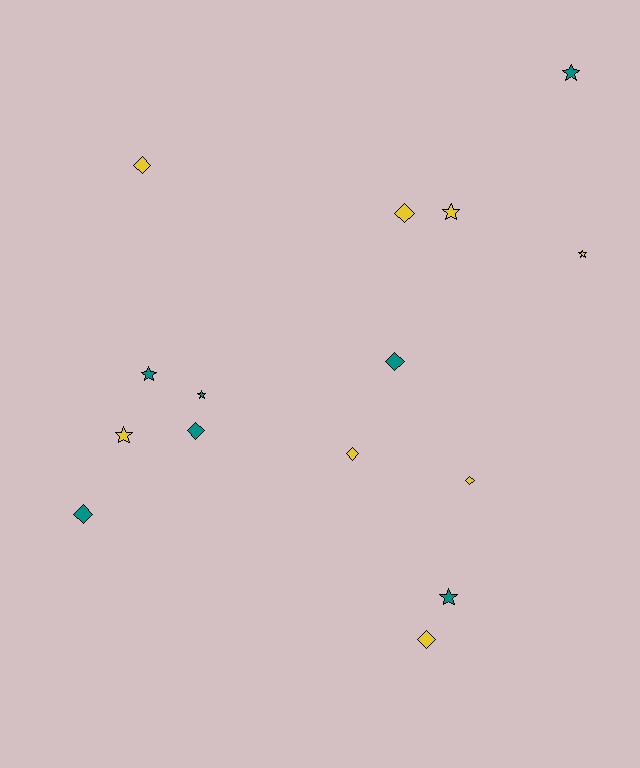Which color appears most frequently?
Yellow, with 8 objects.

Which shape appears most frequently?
Diamond, with 8 objects.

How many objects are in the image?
There are 15 objects.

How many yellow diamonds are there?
There are 5 yellow diamonds.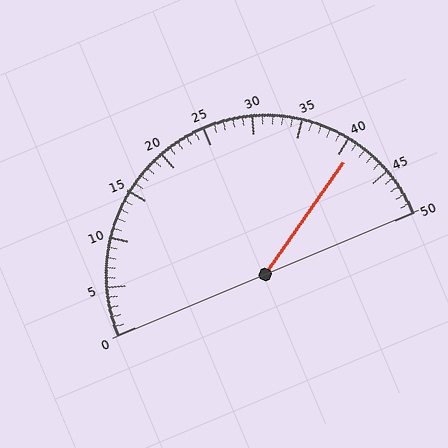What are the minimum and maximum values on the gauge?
The gauge ranges from 0 to 50.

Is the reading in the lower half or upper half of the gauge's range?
The reading is in the upper half of the range (0 to 50).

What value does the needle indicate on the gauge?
The needle indicates approximately 41.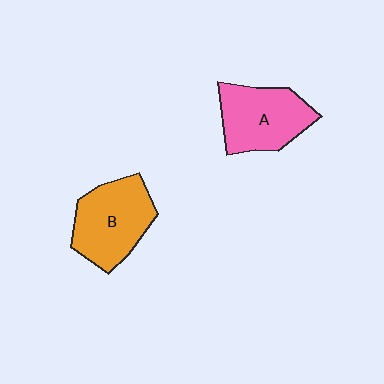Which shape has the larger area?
Shape B (orange).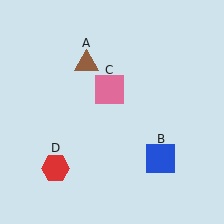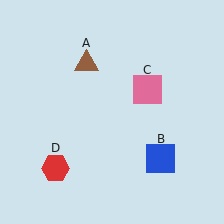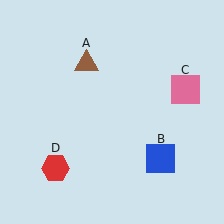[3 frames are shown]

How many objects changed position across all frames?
1 object changed position: pink square (object C).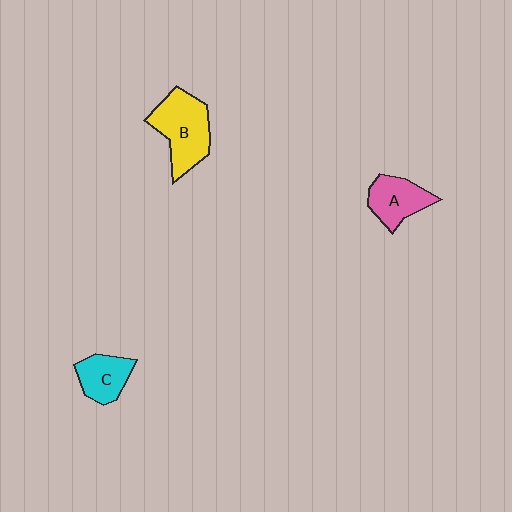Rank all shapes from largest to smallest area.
From largest to smallest: B (yellow), A (pink), C (cyan).